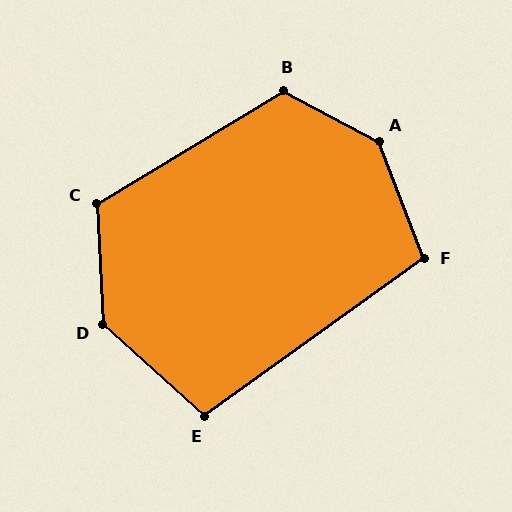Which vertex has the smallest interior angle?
E, at approximately 103 degrees.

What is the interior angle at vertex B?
Approximately 121 degrees (obtuse).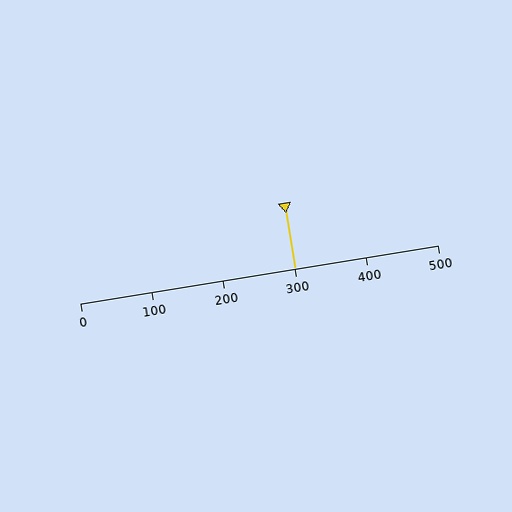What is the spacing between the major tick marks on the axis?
The major ticks are spaced 100 apart.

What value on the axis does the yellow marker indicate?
The marker indicates approximately 300.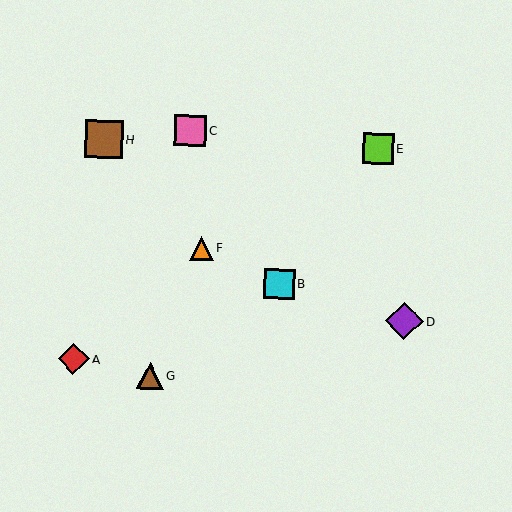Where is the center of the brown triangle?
The center of the brown triangle is at (150, 376).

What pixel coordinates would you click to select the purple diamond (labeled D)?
Click at (404, 321) to select the purple diamond D.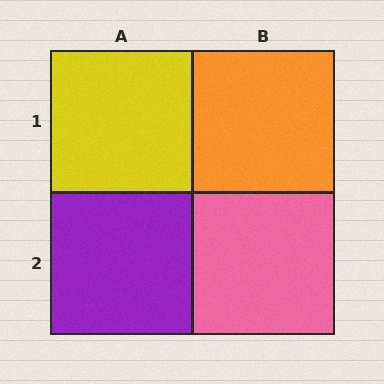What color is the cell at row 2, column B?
Pink.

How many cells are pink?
1 cell is pink.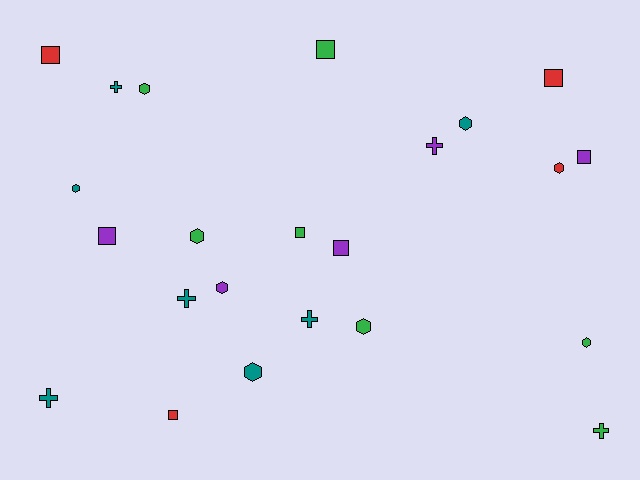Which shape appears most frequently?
Hexagon, with 9 objects.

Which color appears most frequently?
Teal, with 7 objects.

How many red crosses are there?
There are no red crosses.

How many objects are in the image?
There are 23 objects.